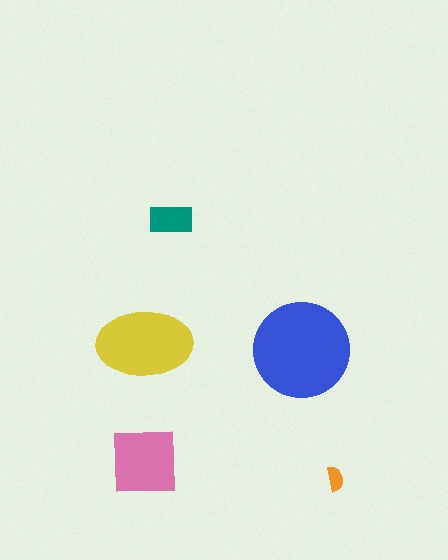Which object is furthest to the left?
The yellow ellipse is leftmost.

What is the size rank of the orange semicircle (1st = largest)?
5th.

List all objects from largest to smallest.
The blue circle, the yellow ellipse, the pink square, the teal rectangle, the orange semicircle.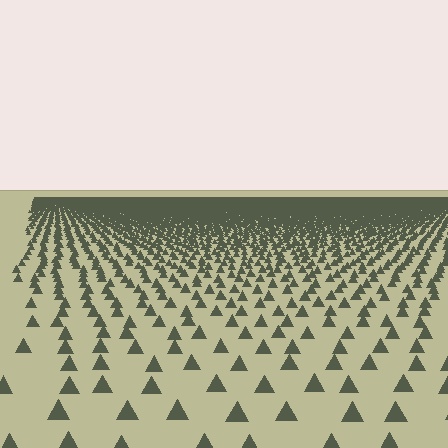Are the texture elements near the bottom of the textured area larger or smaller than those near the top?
Larger. Near the bottom, elements are closer to the viewer and appear at a bigger on-screen size.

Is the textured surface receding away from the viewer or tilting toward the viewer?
The surface is receding away from the viewer. Texture elements get smaller and denser toward the top.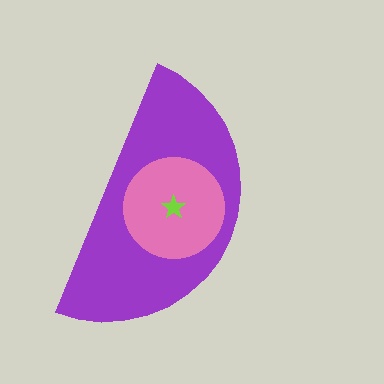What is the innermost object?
The lime star.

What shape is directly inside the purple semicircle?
The pink circle.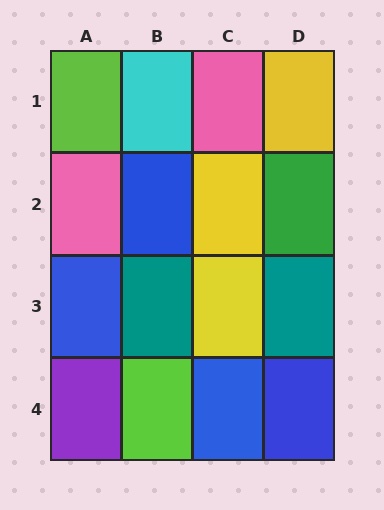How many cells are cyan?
1 cell is cyan.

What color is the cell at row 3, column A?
Blue.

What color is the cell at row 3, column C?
Yellow.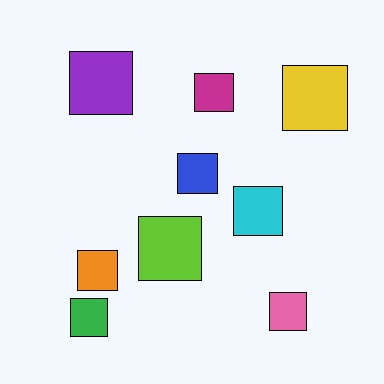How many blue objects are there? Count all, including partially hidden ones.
There is 1 blue object.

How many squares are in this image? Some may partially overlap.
There are 9 squares.